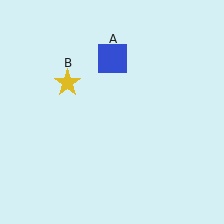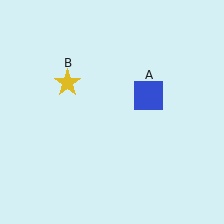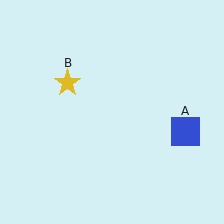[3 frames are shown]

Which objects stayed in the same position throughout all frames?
Yellow star (object B) remained stationary.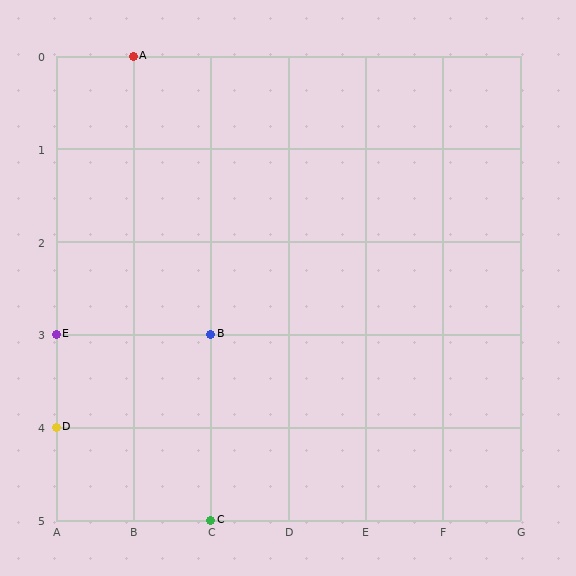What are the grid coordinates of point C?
Point C is at grid coordinates (C, 5).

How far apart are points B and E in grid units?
Points B and E are 2 columns apart.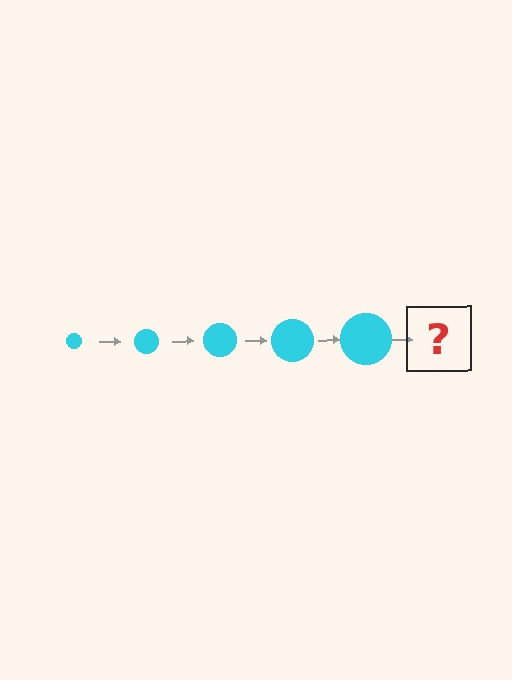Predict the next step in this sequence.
The next step is a cyan circle, larger than the previous one.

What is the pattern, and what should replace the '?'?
The pattern is that the circle gets progressively larger each step. The '?' should be a cyan circle, larger than the previous one.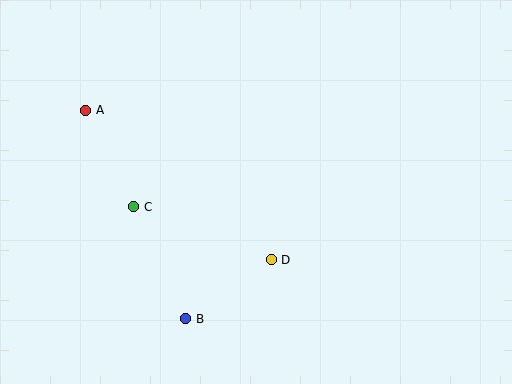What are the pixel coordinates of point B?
Point B is at (186, 319).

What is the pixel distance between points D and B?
The distance between D and B is 104 pixels.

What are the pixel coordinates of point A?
Point A is at (85, 110).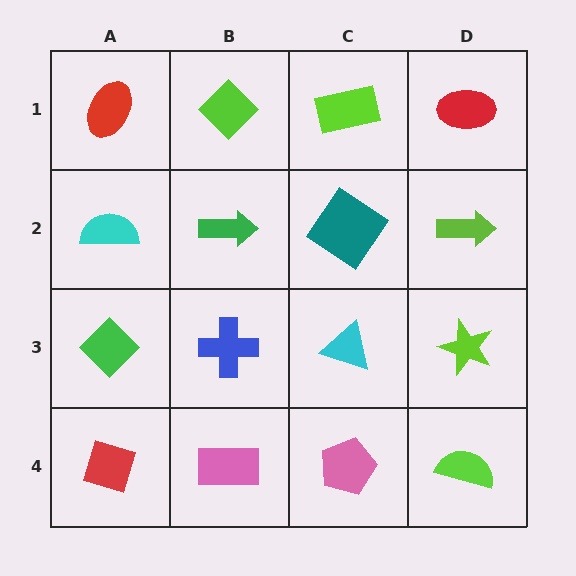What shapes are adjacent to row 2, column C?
A lime rectangle (row 1, column C), a cyan triangle (row 3, column C), a green arrow (row 2, column B), a lime arrow (row 2, column D).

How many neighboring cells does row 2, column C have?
4.